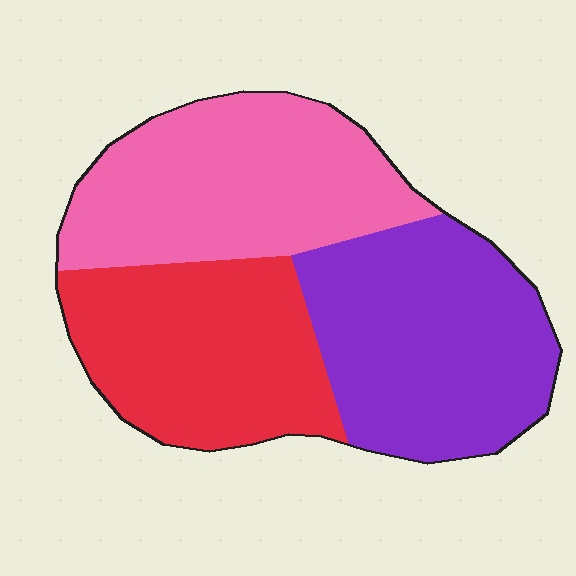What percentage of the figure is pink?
Pink covers 34% of the figure.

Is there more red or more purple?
Purple.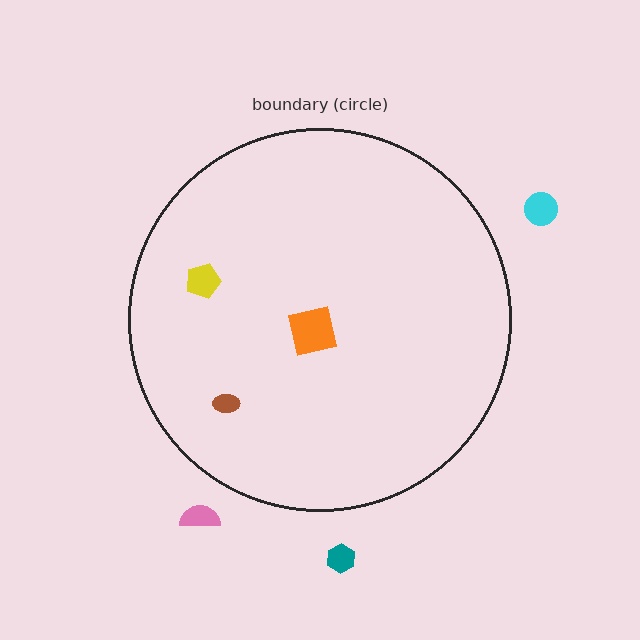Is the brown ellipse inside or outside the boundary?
Inside.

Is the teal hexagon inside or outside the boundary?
Outside.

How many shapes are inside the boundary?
3 inside, 3 outside.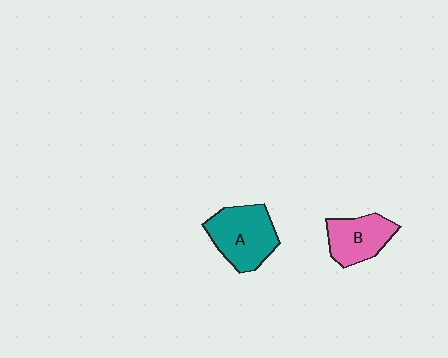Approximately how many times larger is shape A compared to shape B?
Approximately 1.3 times.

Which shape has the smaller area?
Shape B (pink).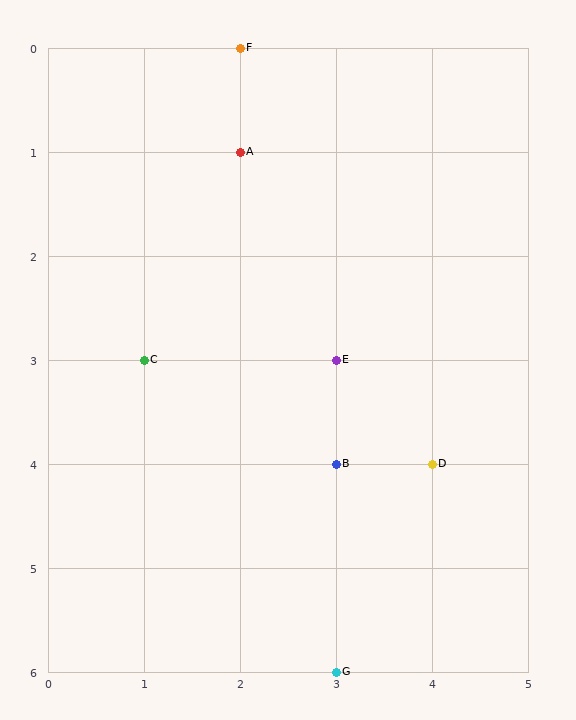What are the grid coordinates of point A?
Point A is at grid coordinates (2, 1).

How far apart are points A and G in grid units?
Points A and G are 1 column and 5 rows apart (about 5.1 grid units diagonally).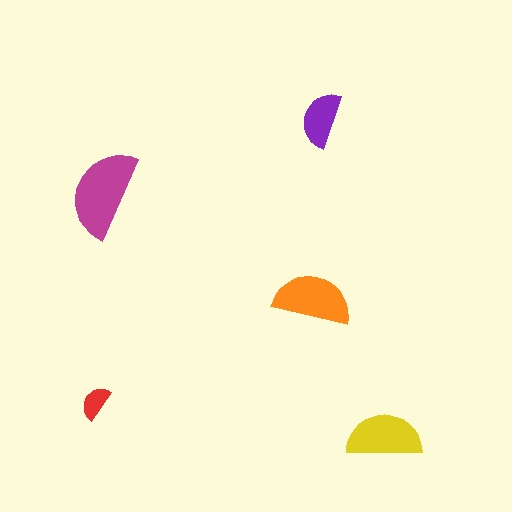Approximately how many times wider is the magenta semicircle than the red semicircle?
About 2.5 times wider.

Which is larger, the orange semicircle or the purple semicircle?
The orange one.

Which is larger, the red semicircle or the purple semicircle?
The purple one.